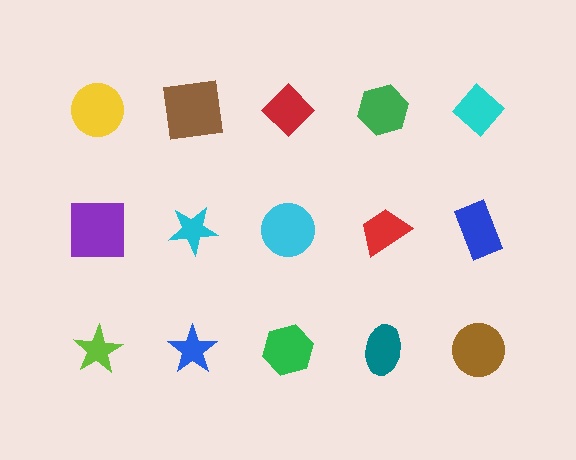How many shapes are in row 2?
5 shapes.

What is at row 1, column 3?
A red diamond.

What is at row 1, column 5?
A cyan diamond.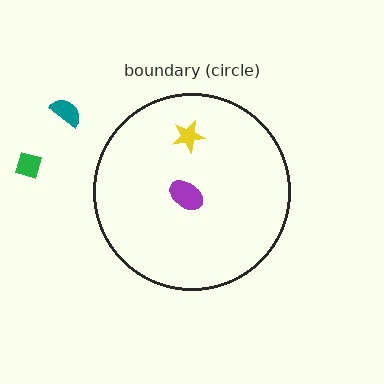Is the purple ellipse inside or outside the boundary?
Inside.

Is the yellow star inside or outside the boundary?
Inside.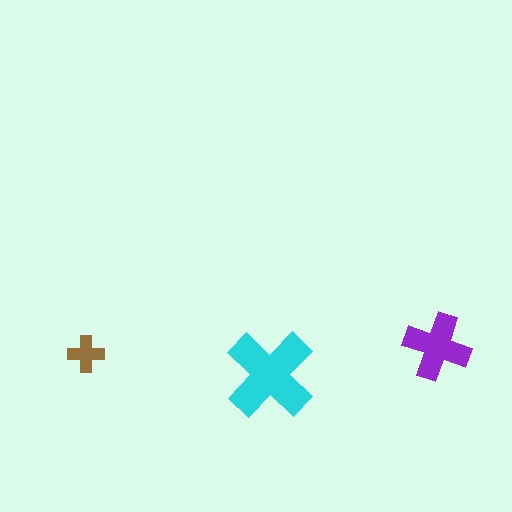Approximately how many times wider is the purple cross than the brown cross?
About 2 times wider.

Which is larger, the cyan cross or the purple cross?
The cyan one.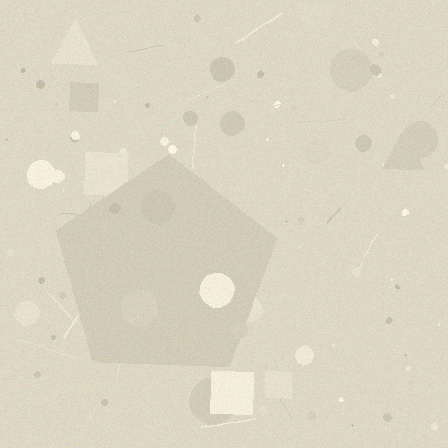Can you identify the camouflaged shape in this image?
The camouflaged shape is a pentagon.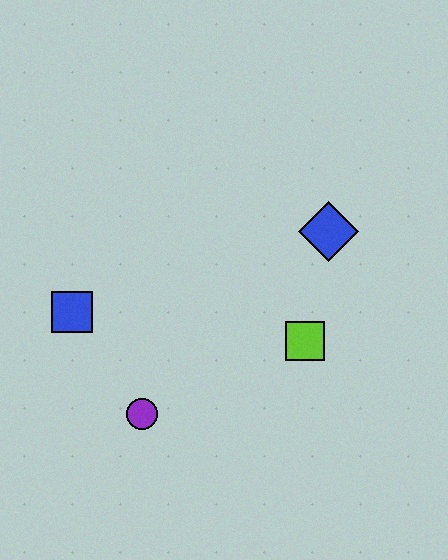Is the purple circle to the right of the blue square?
Yes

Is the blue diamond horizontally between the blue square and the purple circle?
No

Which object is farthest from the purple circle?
The blue diamond is farthest from the purple circle.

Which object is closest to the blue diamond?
The lime square is closest to the blue diamond.